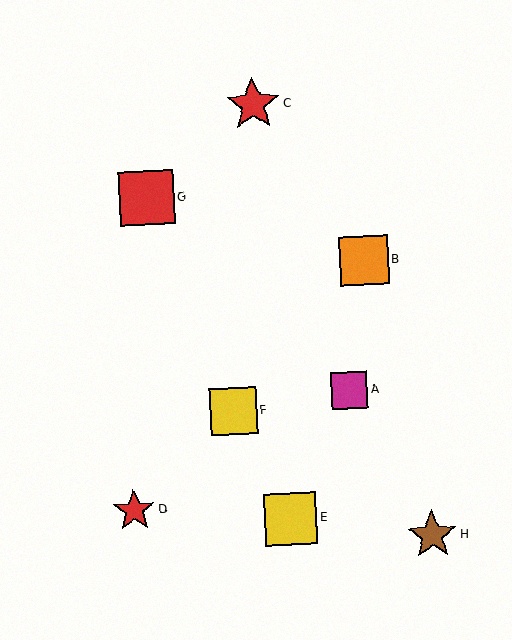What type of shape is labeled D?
Shape D is a red star.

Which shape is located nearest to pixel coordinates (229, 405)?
The yellow square (labeled F) at (233, 412) is nearest to that location.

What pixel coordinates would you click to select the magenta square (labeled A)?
Click at (349, 390) to select the magenta square A.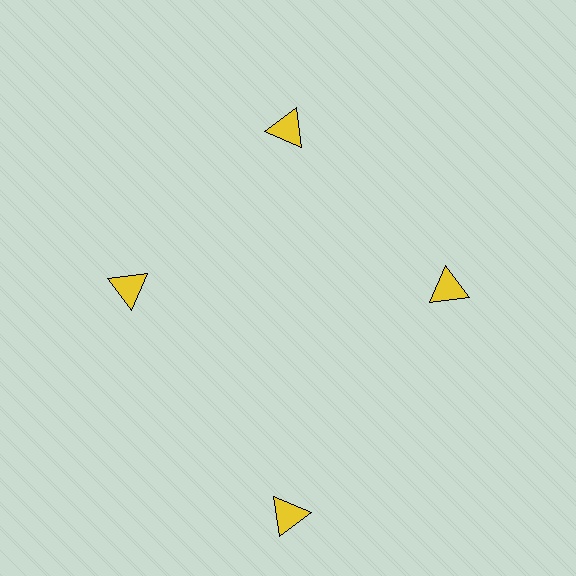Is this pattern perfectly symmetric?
No. The 4 yellow triangles are arranged in a ring, but one element near the 6 o'clock position is pushed outward from the center, breaking the 4-fold rotational symmetry.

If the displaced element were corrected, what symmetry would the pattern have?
It would have 4-fold rotational symmetry — the pattern would map onto itself every 90 degrees.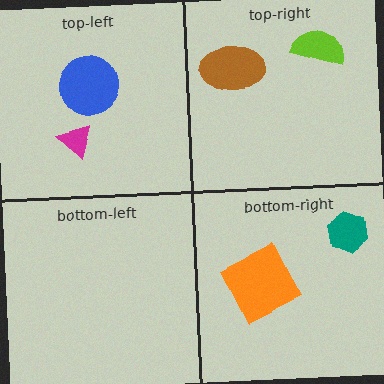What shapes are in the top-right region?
The brown ellipse, the lime semicircle.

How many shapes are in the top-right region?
2.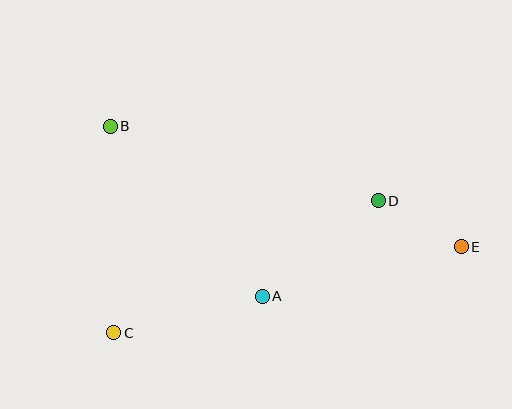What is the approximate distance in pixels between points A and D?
The distance between A and D is approximately 150 pixels.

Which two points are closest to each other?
Points D and E are closest to each other.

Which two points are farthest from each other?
Points B and E are farthest from each other.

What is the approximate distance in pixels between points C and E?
The distance between C and E is approximately 358 pixels.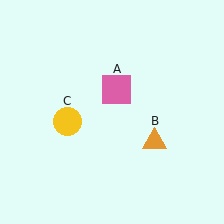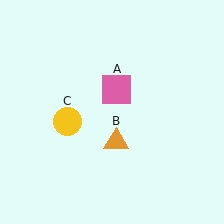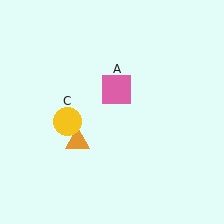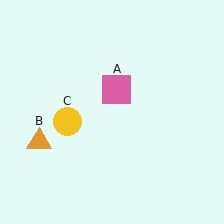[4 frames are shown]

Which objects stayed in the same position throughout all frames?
Pink square (object A) and yellow circle (object C) remained stationary.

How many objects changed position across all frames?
1 object changed position: orange triangle (object B).